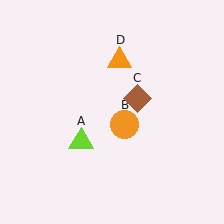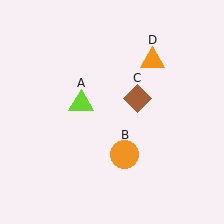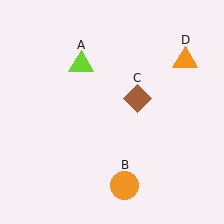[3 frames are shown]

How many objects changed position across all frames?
3 objects changed position: lime triangle (object A), orange circle (object B), orange triangle (object D).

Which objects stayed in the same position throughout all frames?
Brown diamond (object C) remained stationary.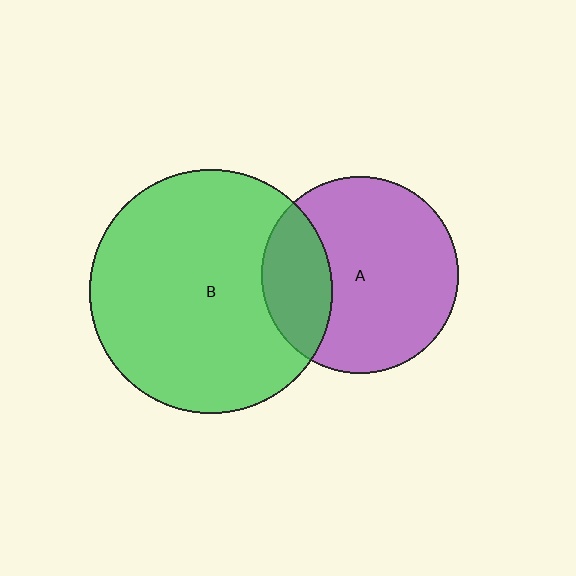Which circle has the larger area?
Circle B (green).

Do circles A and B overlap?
Yes.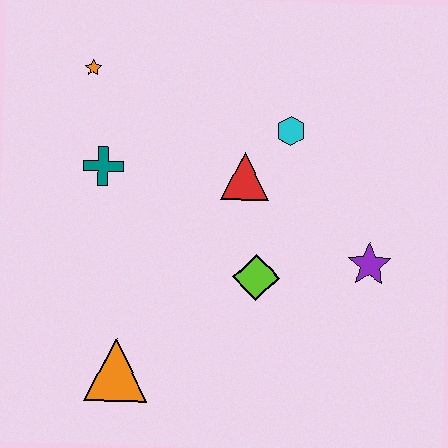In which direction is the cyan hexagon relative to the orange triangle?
The cyan hexagon is above the orange triangle.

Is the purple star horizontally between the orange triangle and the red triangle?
No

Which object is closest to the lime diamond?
The red triangle is closest to the lime diamond.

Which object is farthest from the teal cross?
The purple star is farthest from the teal cross.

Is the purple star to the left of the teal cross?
No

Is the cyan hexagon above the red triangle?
Yes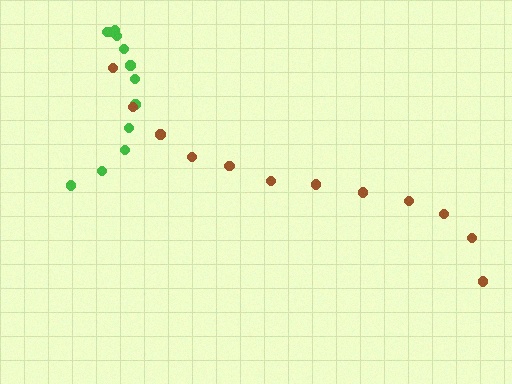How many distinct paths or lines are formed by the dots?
There are 2 distinct paths.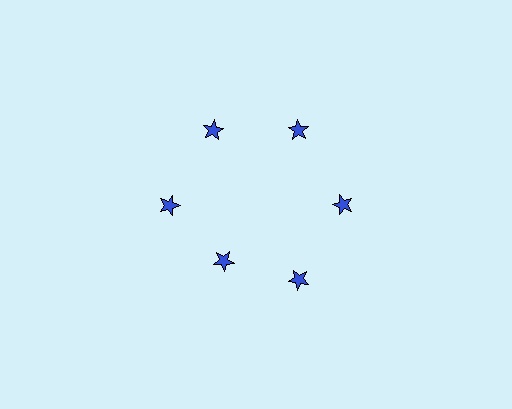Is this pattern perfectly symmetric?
No. The 6 blue stars are arranged in a ring, but one element near the 7 o'clock position is pulled inward toward the center, breaking the 6-fold rotational symmetry.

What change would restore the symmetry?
The symmetry would be restored by moving it outward, back onto the ring so that all 6 stars sit at equal angles and equal distance from the center.